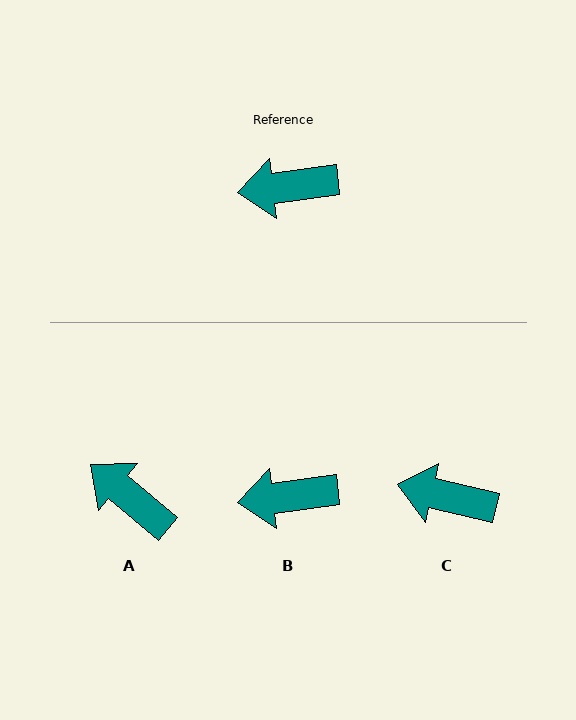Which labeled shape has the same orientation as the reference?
B.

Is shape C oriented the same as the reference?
No, it is off by about 20 degrees.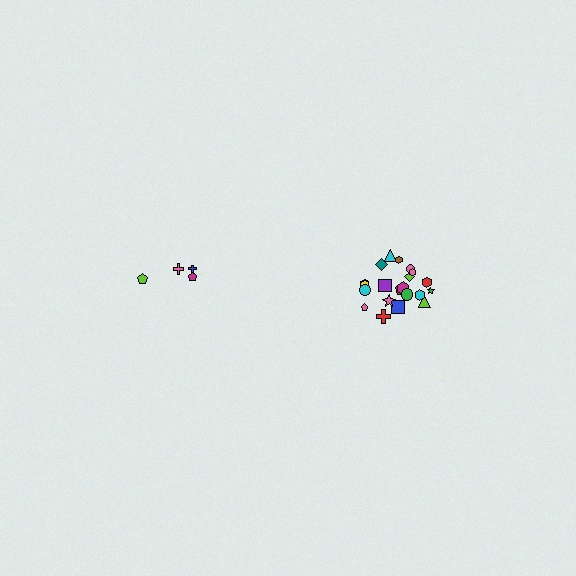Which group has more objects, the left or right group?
The right group.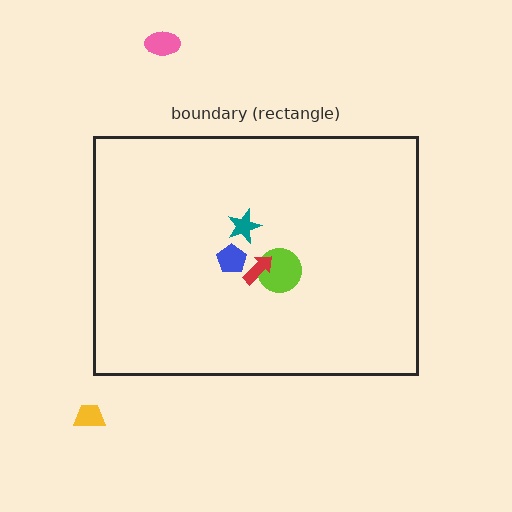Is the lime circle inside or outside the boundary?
Inside.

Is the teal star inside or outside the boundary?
Inside.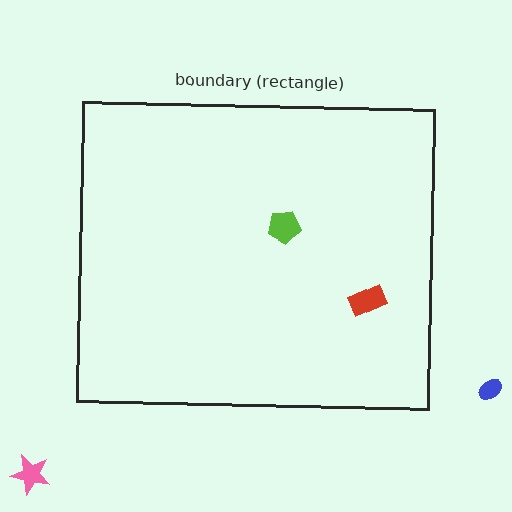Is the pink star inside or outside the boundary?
Outside.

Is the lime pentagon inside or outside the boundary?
Inside.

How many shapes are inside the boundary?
2 inside, 2 outside.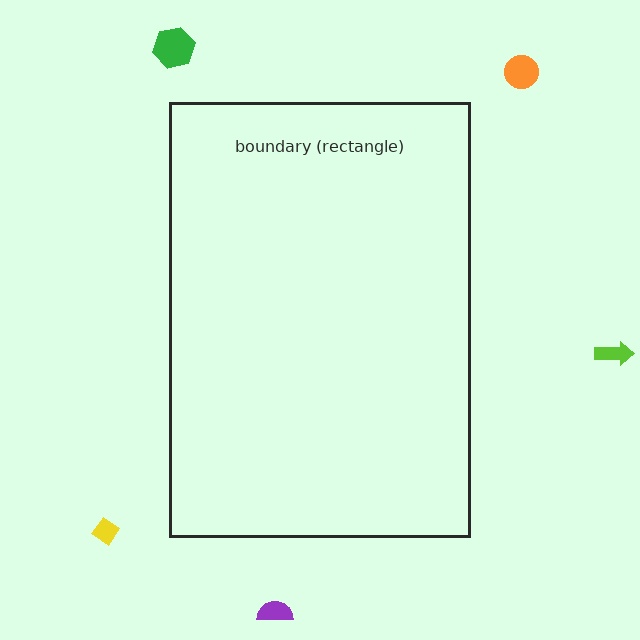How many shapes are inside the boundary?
0 inside, 5 outside.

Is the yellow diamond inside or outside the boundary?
Outside.